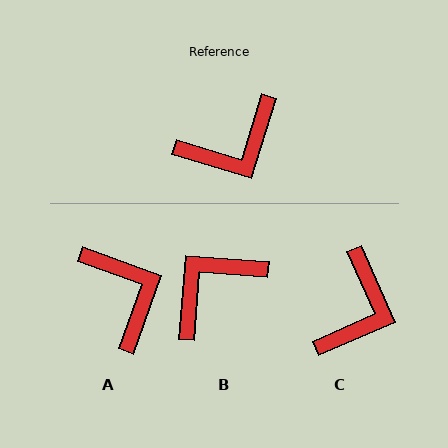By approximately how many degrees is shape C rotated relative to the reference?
Approximately 41 degrees counter-clockwise.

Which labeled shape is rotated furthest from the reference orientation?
B, about 167 degrees away.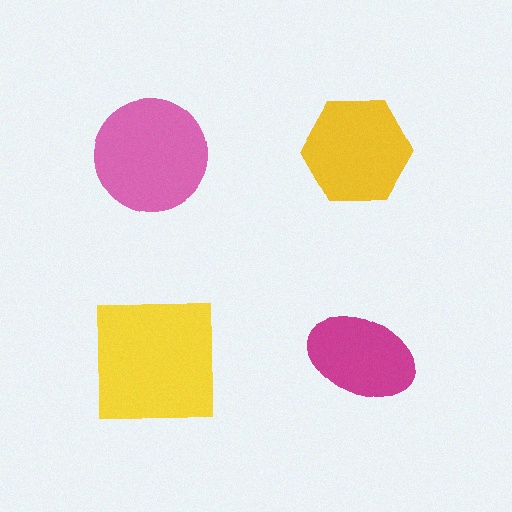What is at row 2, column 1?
A yellow square.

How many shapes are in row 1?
2 shapes.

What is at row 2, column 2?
A magenta ellipse.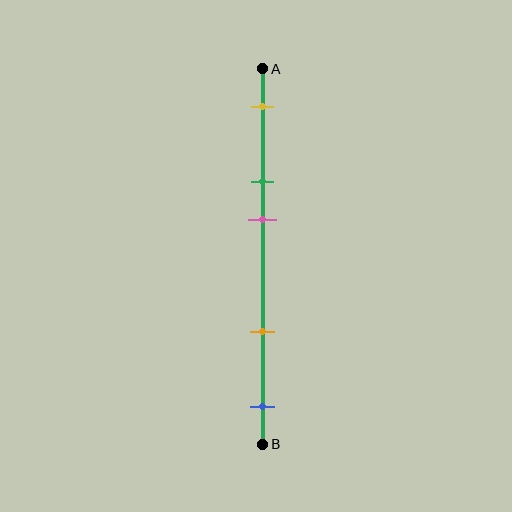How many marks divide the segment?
There are 5 marks dividing the segment.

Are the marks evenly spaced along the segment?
No, the marks are not evenly spaced.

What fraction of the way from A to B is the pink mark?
The pink mark is approximately 40% (0.4) of the way from A to B.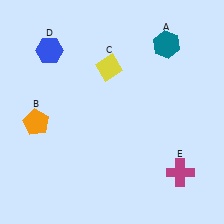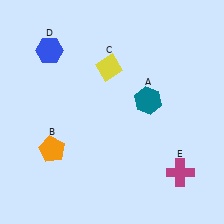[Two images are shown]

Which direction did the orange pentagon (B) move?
The orange pentagon (B) moved down.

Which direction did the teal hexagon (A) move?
The teal hexagon (A) moved down.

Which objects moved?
The objects that moved are: the teal hexagon (A), the orange pentagon (B).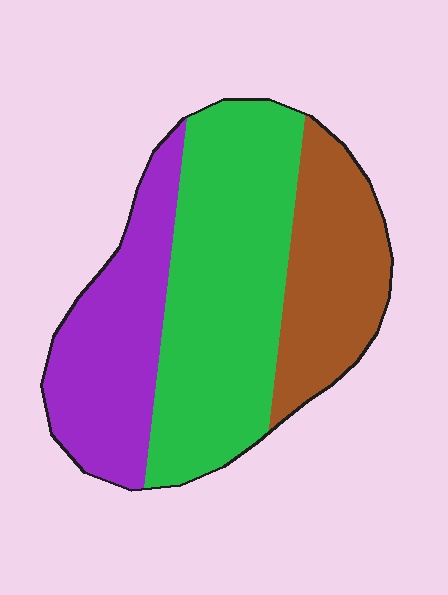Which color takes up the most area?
Green, at roughly 45%.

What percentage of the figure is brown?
Brown covers 25% of the figure.